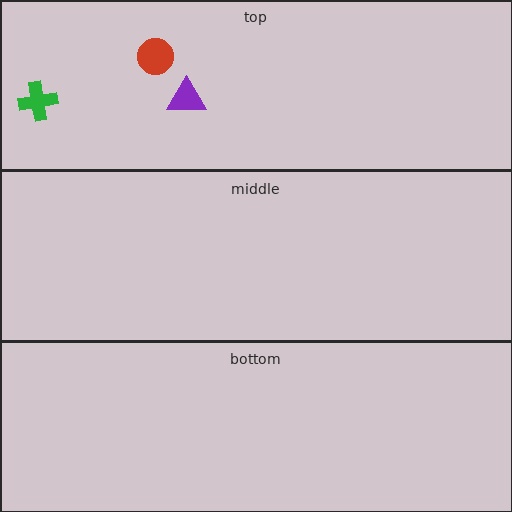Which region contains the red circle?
The top region.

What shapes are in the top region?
The purple triangle, the green cross, the red circle.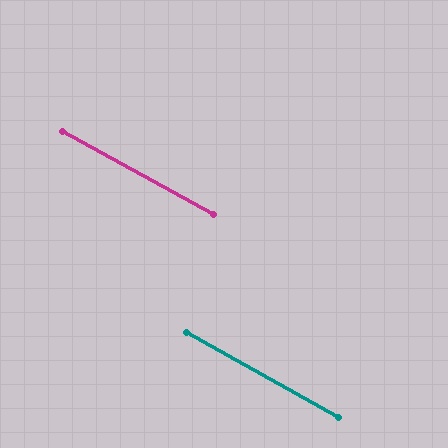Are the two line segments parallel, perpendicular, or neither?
Parallel — their directions differ by only 0.4°.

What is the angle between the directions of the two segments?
Approximately 0 degrees.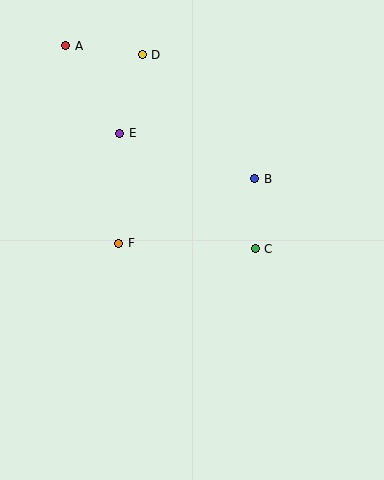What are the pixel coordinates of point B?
Point B is at (255, 179).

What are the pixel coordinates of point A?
Point A is at (66, 46).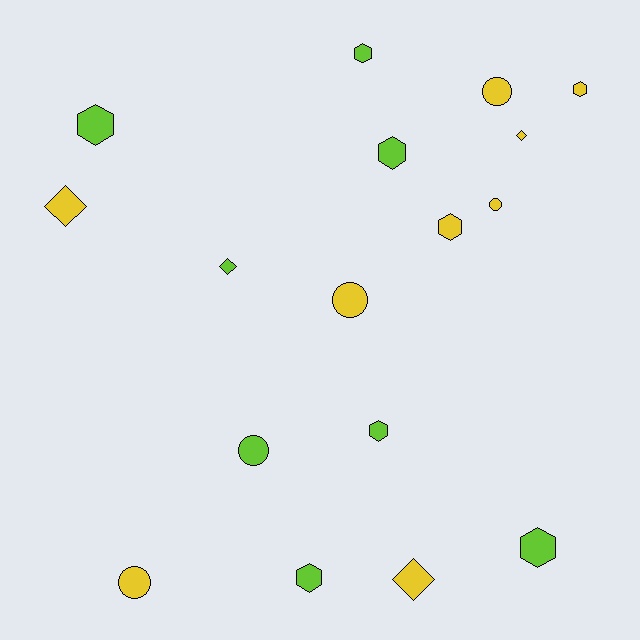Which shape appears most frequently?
Hexagon, with 8 objects.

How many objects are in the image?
There are 17 objects.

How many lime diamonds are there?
There is 1 lime diamond.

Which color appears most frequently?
Yellow, with 9 objects.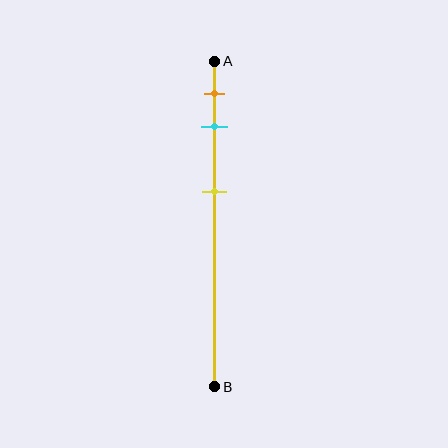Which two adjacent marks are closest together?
The orange and cyan marks are the closest adjacent pair.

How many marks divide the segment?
There are 3 marks dividing the segment.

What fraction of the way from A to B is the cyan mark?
The cyan mark is approximately 20% (0.2) of the way from A to B.